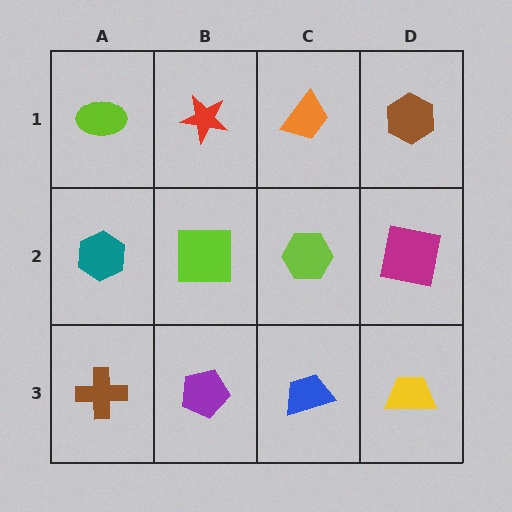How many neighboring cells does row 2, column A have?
3.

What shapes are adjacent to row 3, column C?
A lime hexagon (row 2, column C), a purple pentagon (row 3, column B), a yellow trapezoid (row 3, column D).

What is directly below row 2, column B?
A purple pentagon.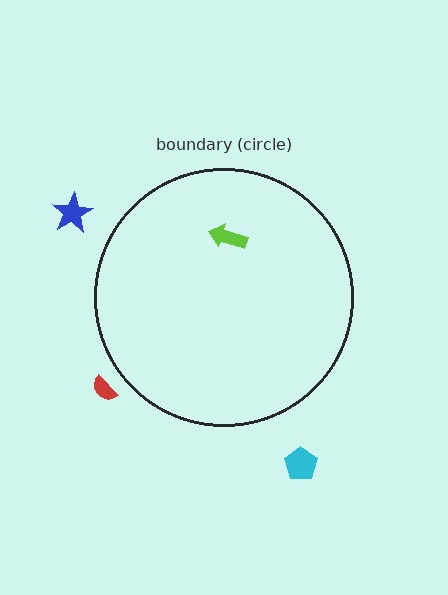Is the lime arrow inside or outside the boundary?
Inside.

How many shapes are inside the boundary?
1 inside, 3 outside.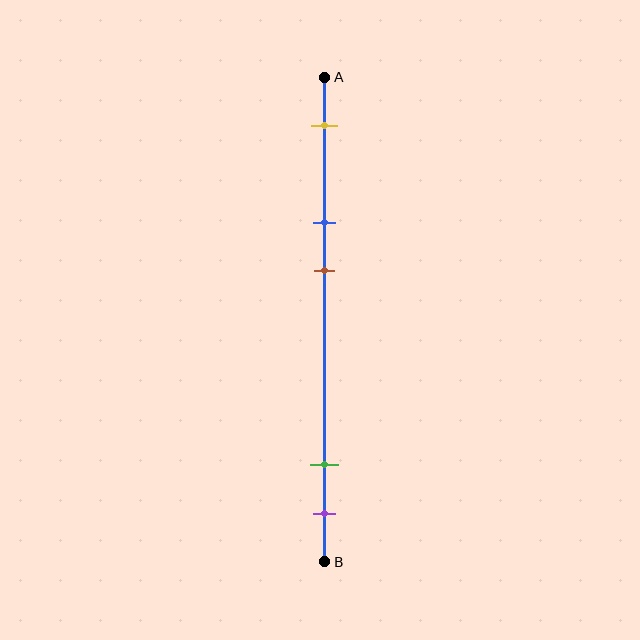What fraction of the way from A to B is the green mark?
The green mark is approximately 80% (0.8) of the way from A to B.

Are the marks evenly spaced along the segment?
No, the marks are not evenly spaced.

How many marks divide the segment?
There are 5 marks dividing the segment.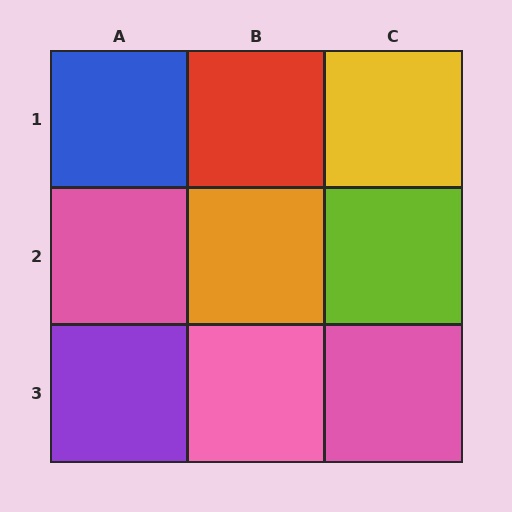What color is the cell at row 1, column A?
Blue.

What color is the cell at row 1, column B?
Red.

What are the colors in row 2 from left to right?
Pink, orange, lime.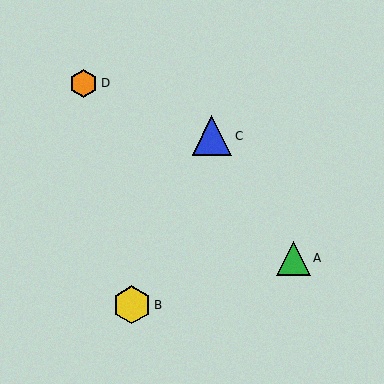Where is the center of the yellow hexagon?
The center of the yellow hexagon is at (132, 305).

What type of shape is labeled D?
Shape D is an orange hexagon.